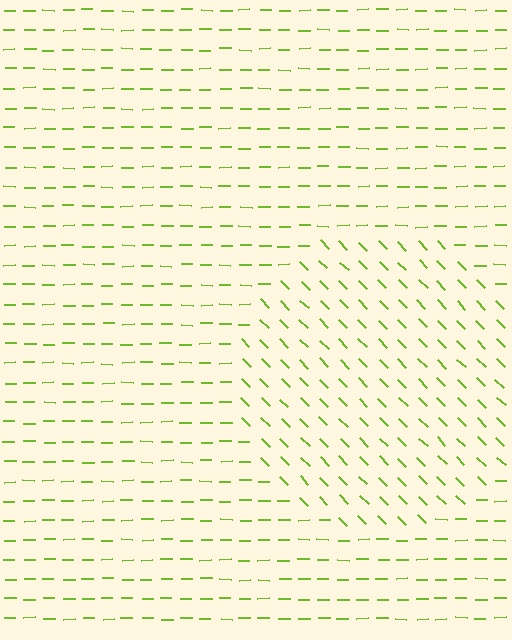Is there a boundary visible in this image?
Yes, there is a texture boundary formed by a change in line orientation.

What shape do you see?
I see a circle.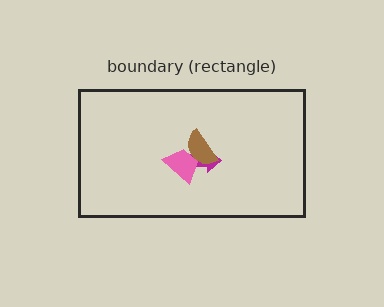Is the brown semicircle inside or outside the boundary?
Inside.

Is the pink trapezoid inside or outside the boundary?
Inside.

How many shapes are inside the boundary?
3 inside, 0 outside.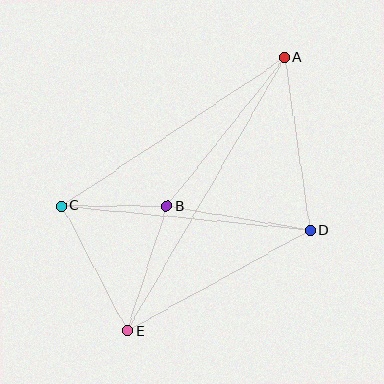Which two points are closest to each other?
Points B and C are closest to each other.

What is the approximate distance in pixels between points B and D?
The distance between B and D is approximately 145 pixels.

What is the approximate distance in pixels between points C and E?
The distance between C and E is approximately 142 pixels.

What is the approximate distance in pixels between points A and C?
The distance between A and C is approximately 268 pixels.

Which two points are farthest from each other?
Points A and E are farthest from each other.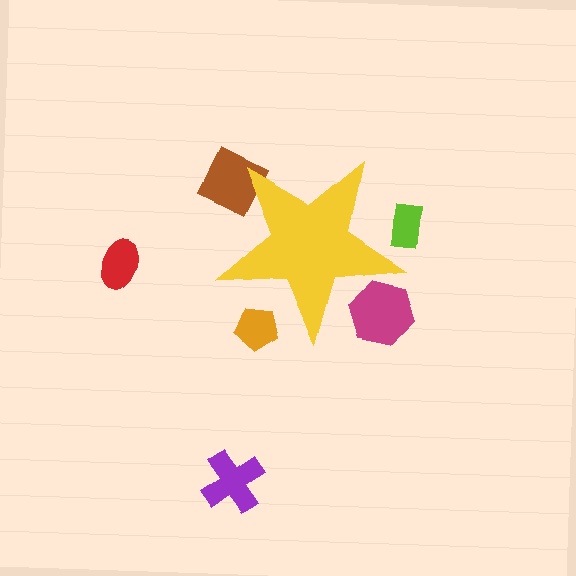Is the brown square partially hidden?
Yes, the brown square is partially hidden behind the yellow star.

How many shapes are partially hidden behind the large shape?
4 shapes are partially hidden.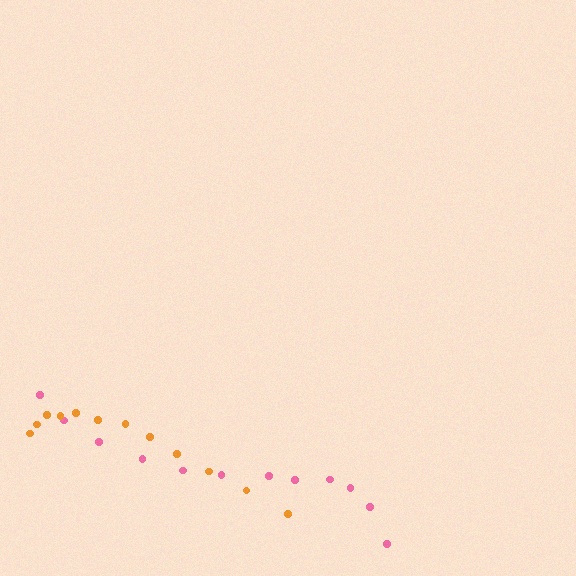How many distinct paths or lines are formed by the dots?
There are 2 distinct paths.